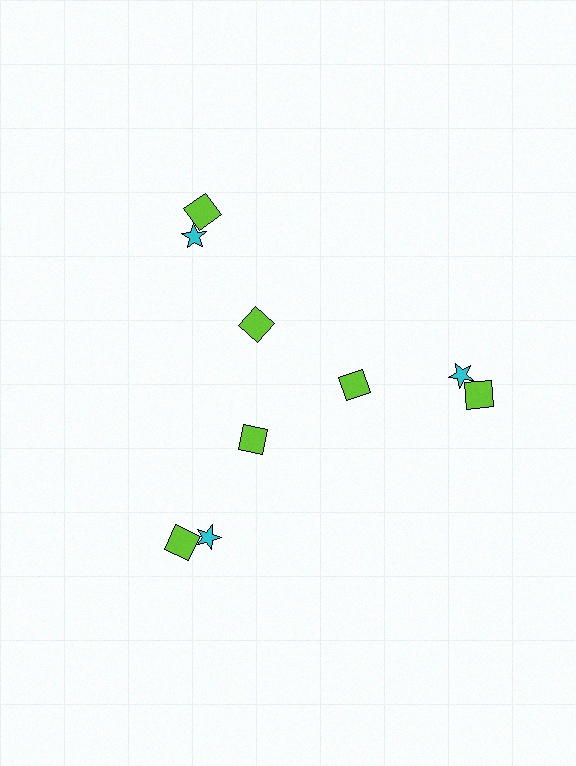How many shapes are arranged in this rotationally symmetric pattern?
There are 9 shapes, arranged in 3 groups of 3.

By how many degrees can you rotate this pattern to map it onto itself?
The pattern maps onto itself every 120 degrees of rotation.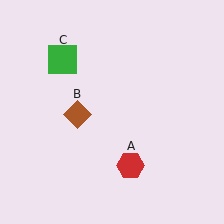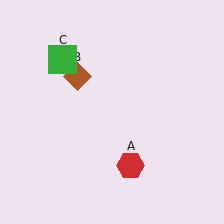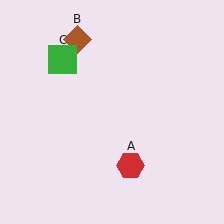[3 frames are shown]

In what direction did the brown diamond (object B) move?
The brown diamond (object B) moved up.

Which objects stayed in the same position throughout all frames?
Red hexagon (object A) and green square (object C) remained stationary.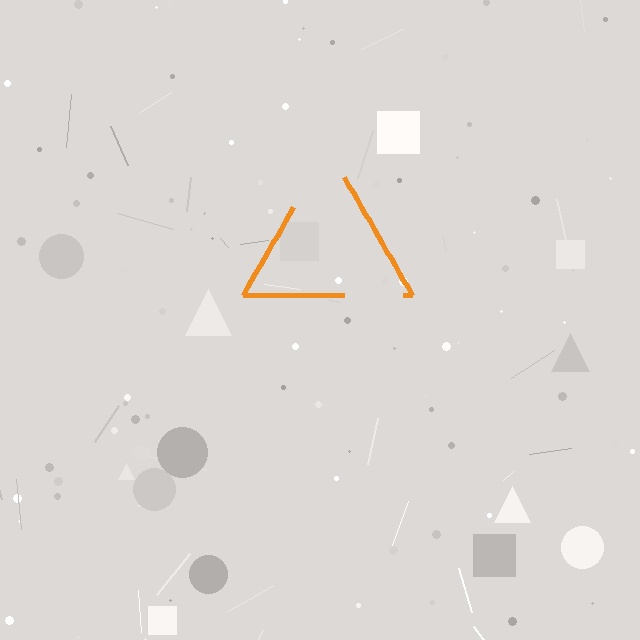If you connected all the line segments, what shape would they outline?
They would outline a triangle.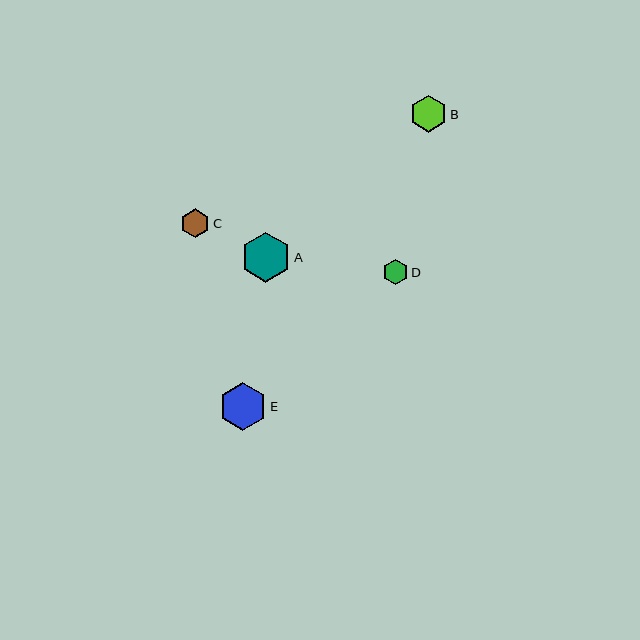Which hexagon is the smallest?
Hexagon D is the smallest with a size of approximately 25 pixels.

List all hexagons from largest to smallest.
From largest to smallest: A, E, B, C, D.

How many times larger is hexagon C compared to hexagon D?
Hexagon C is approximately 1.1 times the size of hexagon D.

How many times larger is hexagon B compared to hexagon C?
Hexagon B is approximately 1.3 times the size of hexagon C.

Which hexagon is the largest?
Hexagon A is the largest with a size of approximately 50 pixels.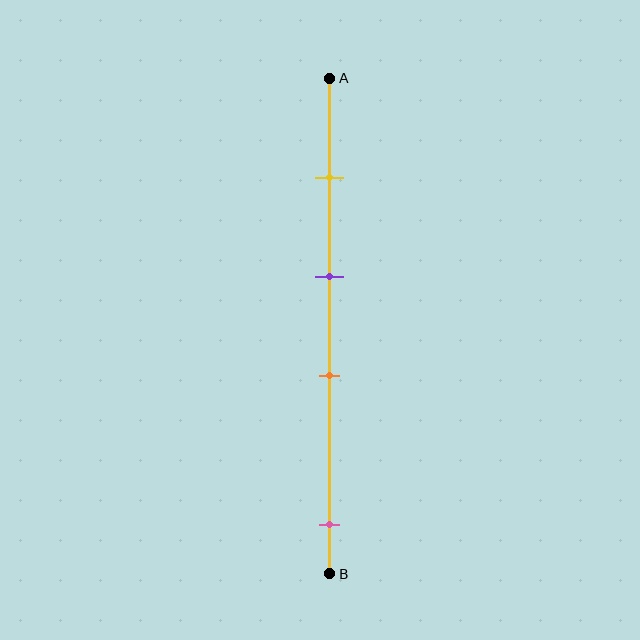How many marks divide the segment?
There are 4 marks dividing the segment.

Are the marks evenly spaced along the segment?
No, the marks are not evenly spaced.